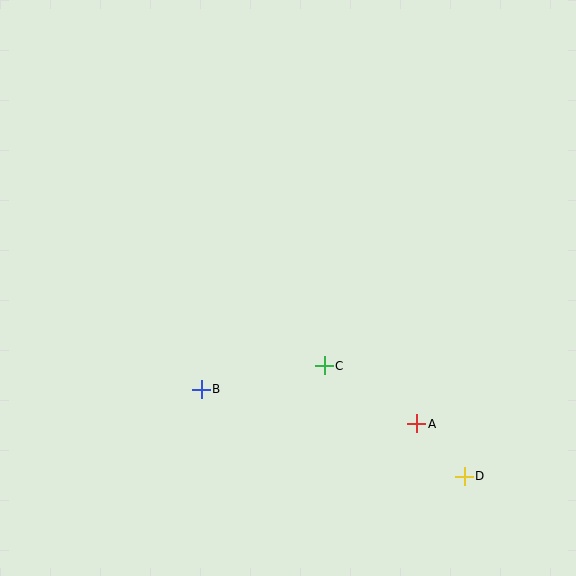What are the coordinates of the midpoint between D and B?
The midpoint between D and B is at (333, 433).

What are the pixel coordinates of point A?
Point A is at (417, 424).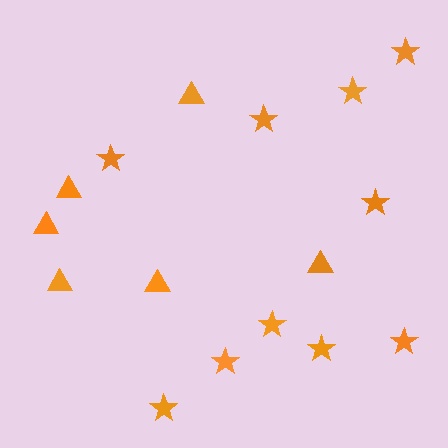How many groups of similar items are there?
There are 2 groups: one group of triangles (6) and one group of stars (10).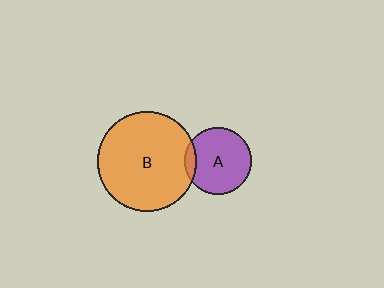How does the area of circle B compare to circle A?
Approximately 2.2 times.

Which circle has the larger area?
Circle B (orange).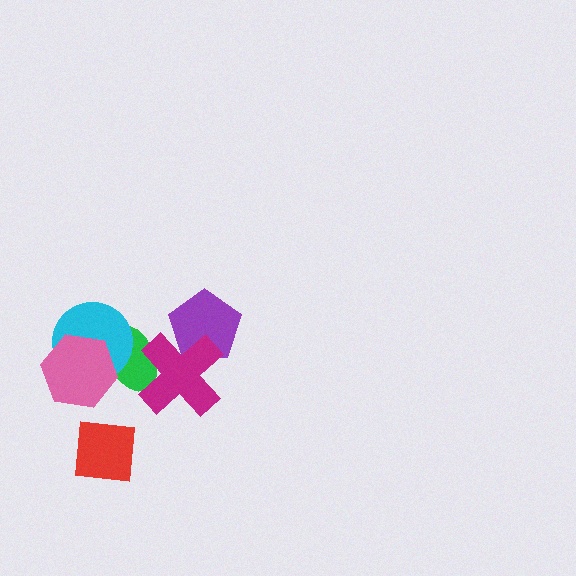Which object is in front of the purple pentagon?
The magenta cross is in front of the purple pentagon.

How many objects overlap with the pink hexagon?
2 objects overlap with the pink hexagon.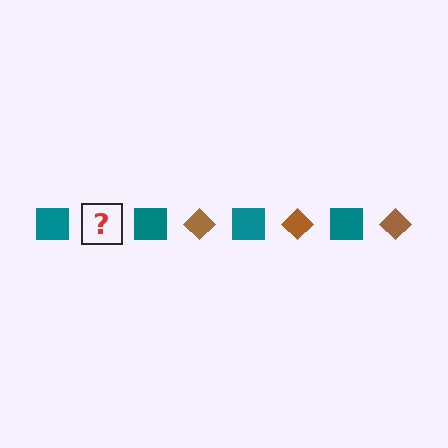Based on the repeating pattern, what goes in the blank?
The blank should be a brown diamond.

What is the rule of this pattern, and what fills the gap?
The rule is that the pattern alternates between teal square and brown diamond. The gap should be filled with a brown diamond.